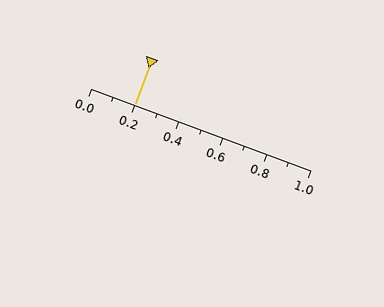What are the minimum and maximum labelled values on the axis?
The axis runs from 0.0 to 1.0.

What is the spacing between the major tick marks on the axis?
The major ticks are spaced 0.2 apart.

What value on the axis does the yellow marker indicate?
The marker indicates approximately 0.2.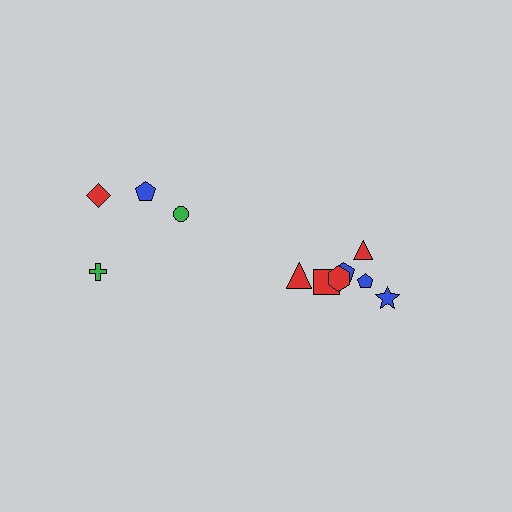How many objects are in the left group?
There are 4 objects.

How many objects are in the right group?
There are 7 objects.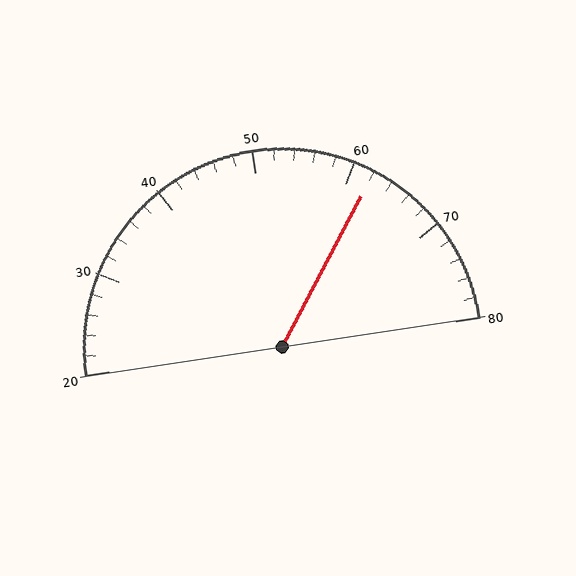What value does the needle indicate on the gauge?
The needle indicates approximately 62.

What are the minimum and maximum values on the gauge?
The gauge ranges from 20 to 80.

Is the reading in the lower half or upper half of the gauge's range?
The reading is in the upper half of the range (20 to 80).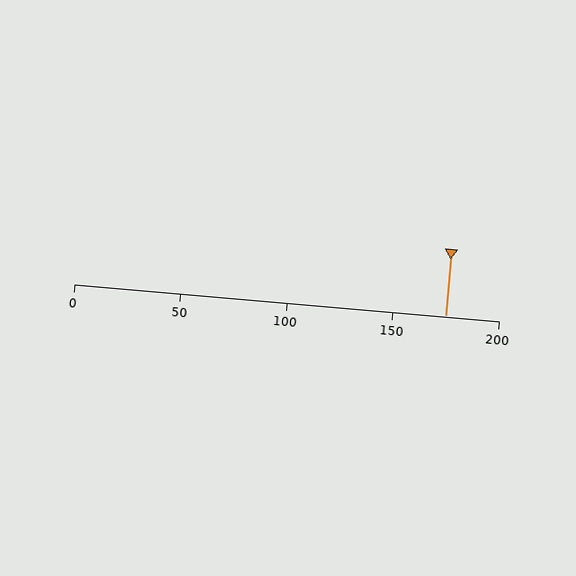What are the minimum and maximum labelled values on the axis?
The axis runs from 0 to 200.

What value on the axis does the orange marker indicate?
The marker indicates approximately 175.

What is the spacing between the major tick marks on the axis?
The major ticks are spaced 50 apart.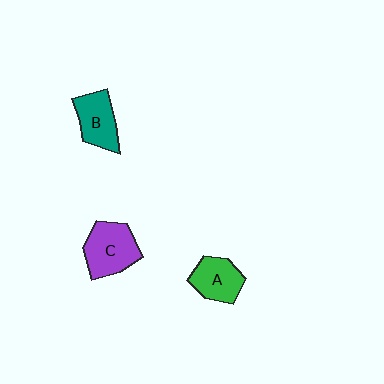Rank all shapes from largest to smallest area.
From largest to smallest: C (purple), B (teal), A (green).